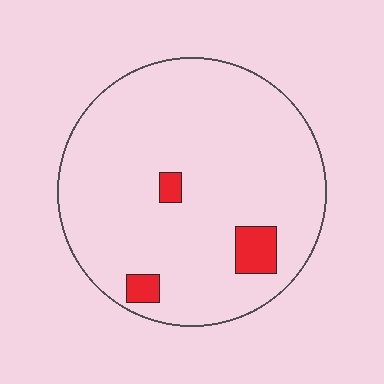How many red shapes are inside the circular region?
3.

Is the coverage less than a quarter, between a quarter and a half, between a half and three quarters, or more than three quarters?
Less than a quarter.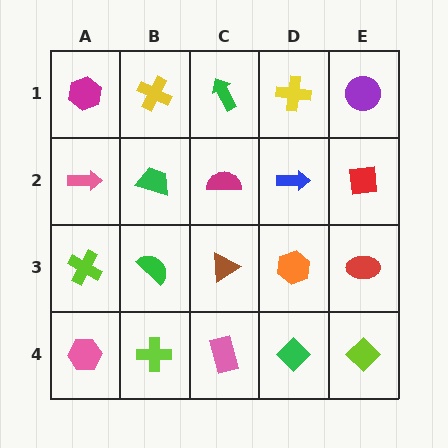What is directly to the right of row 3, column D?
A red ellipse.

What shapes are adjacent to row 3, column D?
A blue arrow (row 2, column D), a green diamond (row 4, column D), a brown triangle (row 3, column C), a red ellipse (row 3, column E).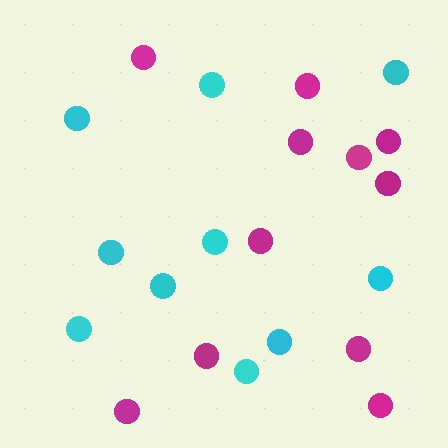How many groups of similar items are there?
There are 2 groups: one group of cyan circles (10) and one group of magenta circles (11).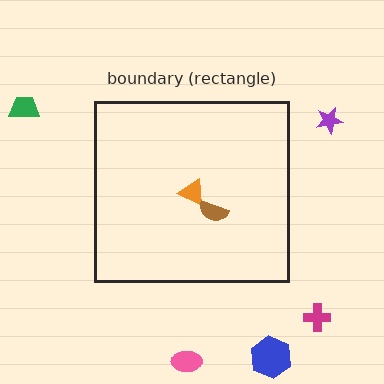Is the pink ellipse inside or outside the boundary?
Outside.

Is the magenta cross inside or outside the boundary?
Outside.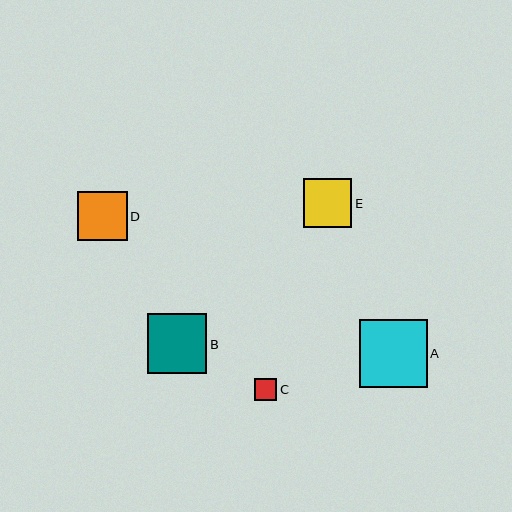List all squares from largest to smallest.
From largest to smallest: A, B, D, E, C.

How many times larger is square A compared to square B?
Square A is approximately 1.1 times the size of square B.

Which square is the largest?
Square A is the largest with a size of approximately 68 pixels.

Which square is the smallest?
Square C is the smallest with a size of approximately 23 pixels.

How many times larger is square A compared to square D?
Square A is approximately 1.4 times the size of square D.